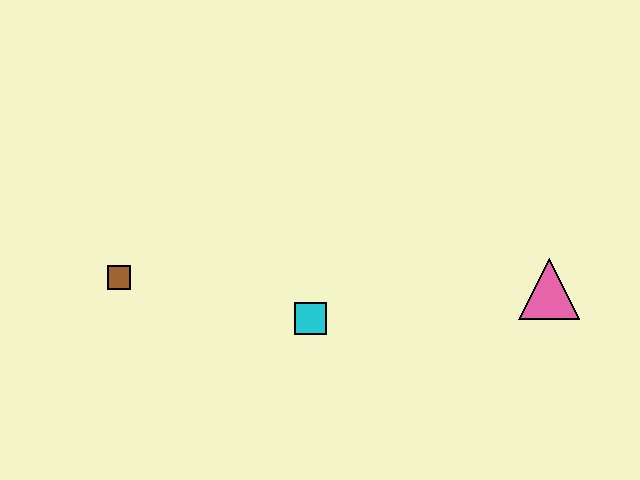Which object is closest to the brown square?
The cyan square is closest to the brown square.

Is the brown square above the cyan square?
Yes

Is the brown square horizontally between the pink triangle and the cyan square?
No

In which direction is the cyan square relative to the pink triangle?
The cyan square is to the left of the pink triangle.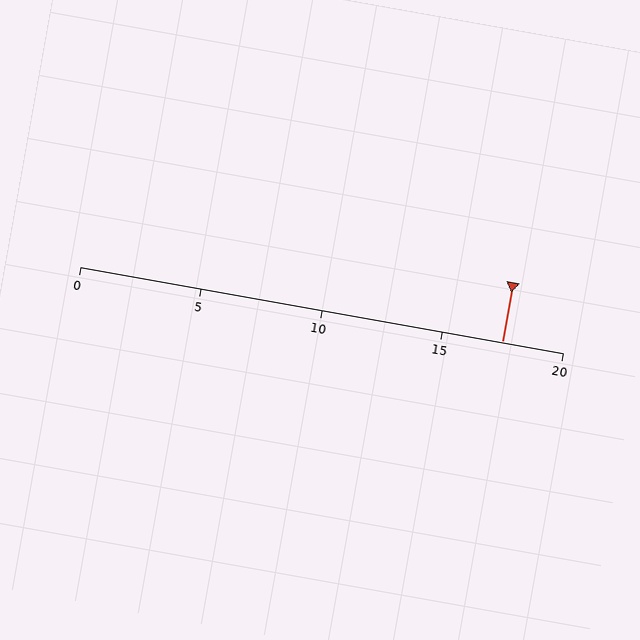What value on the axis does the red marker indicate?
The marker indicates approximately 17.5.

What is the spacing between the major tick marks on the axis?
The major ticks are spaced 5 apart.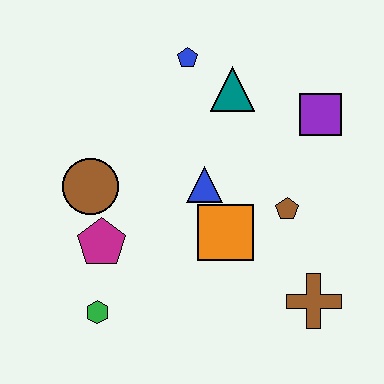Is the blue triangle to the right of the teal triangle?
No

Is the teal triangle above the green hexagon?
Yes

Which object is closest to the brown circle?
The magenta pentagon is closest to the brown circle.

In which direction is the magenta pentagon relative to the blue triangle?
The magenta pentagon is to the left of the blue triangle.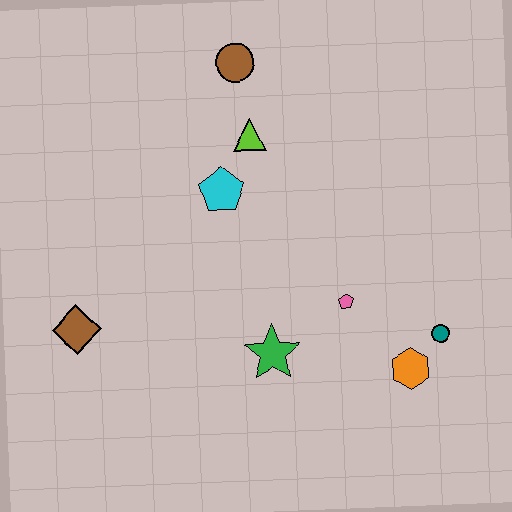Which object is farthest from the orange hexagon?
The brown circle is farthest from the orange hexagon.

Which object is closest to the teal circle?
The orange hexagon is closest to the teal circle.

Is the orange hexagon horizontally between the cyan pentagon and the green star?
No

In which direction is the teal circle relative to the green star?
The teal circle is to the right of the green star.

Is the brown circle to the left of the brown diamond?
No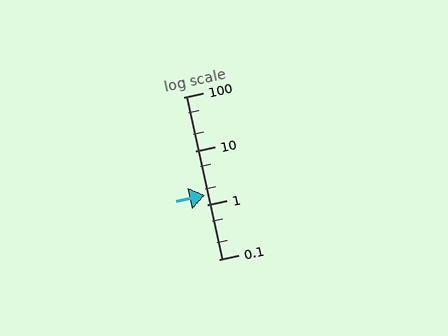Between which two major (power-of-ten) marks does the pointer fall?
The pointer is between 1 and 10.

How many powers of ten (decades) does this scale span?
The scale spans 3 decades, from 0.1 to 100.